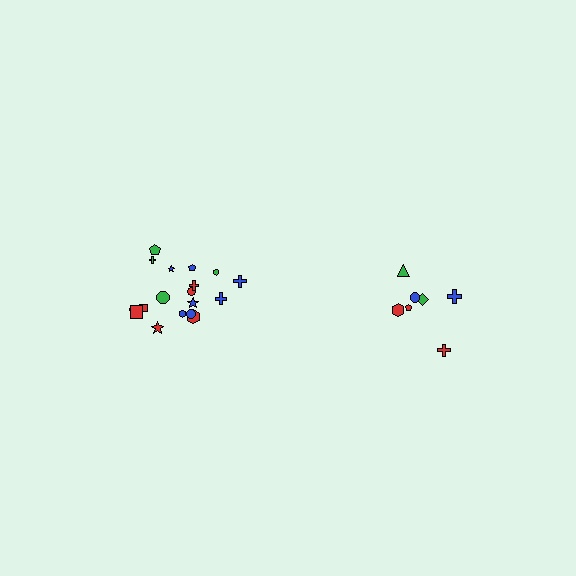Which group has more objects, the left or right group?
The left group.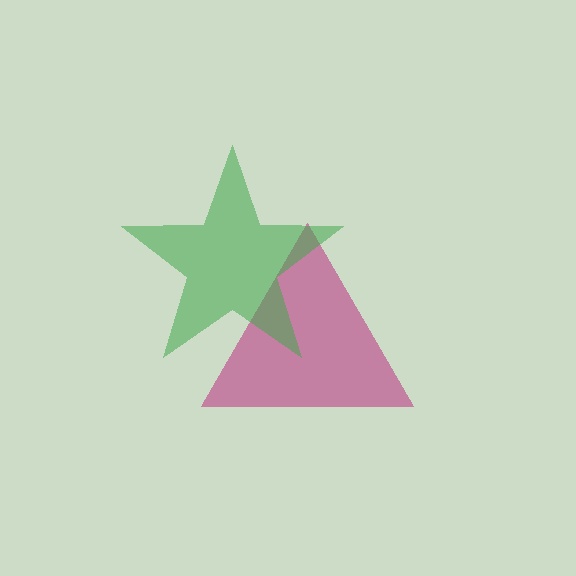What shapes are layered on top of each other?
The layered shapes are: a magenta triangle, a green star.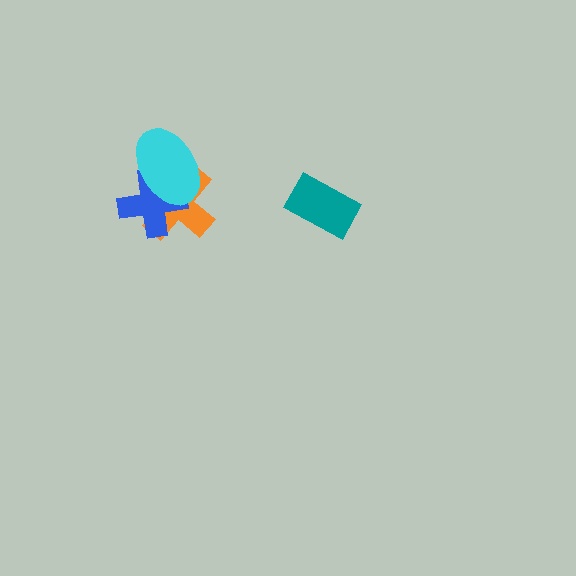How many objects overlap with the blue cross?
2 objects overlap with the blue cross.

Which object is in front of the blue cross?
The cyan ellipse is in front of the blue cross.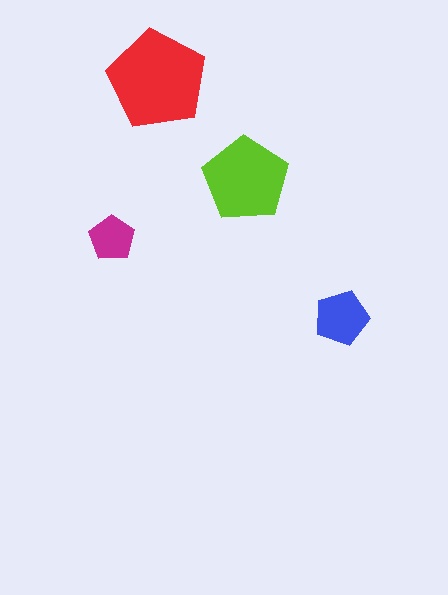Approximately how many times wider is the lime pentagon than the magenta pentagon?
About 2 times wider.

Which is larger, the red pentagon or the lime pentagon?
The red one.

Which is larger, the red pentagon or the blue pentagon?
The red one.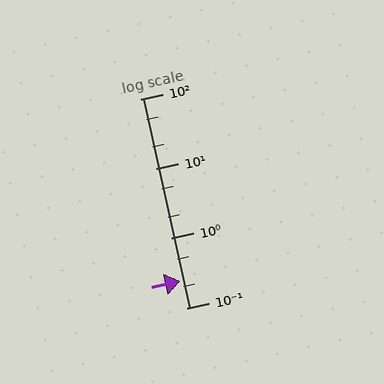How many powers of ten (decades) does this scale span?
The scale spans 3 decades, from 0.1 to 100.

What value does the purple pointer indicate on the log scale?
The pointer indicates approximately 0.24.